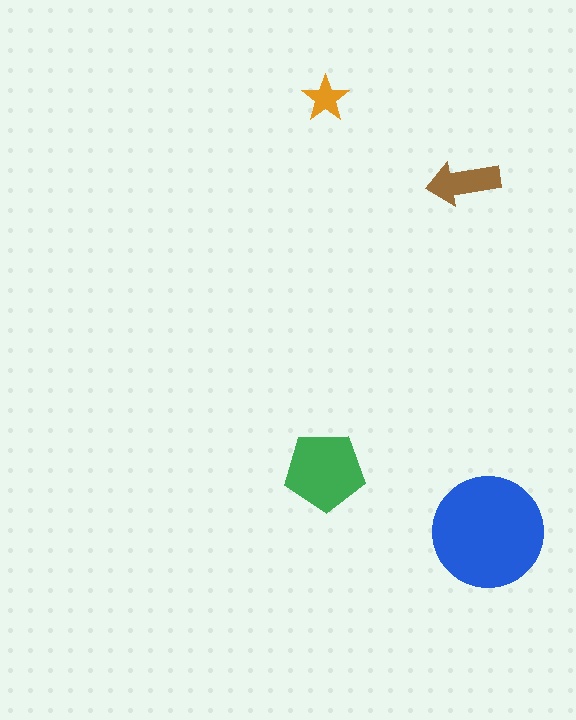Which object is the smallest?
The orange star.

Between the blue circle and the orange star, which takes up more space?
The blue circle.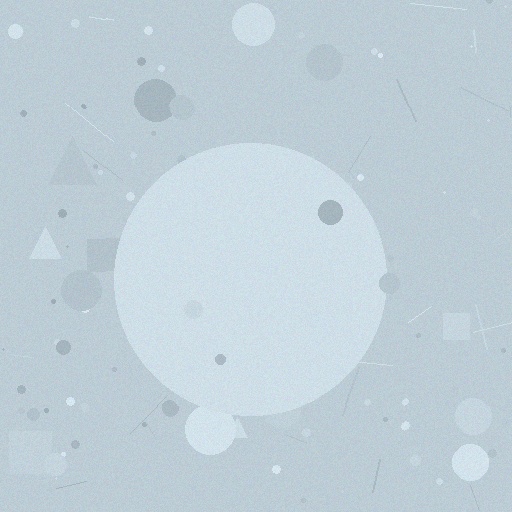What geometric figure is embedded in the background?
A circle is embedded in the background.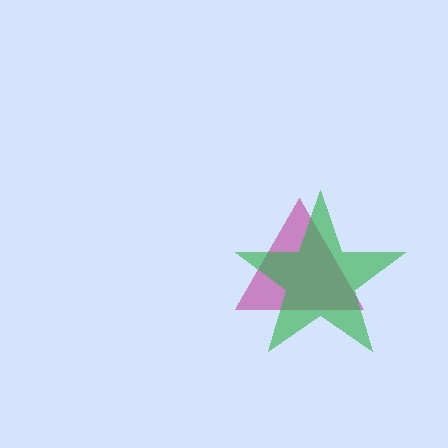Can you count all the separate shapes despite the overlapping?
Yes, there are 2 separate shapes.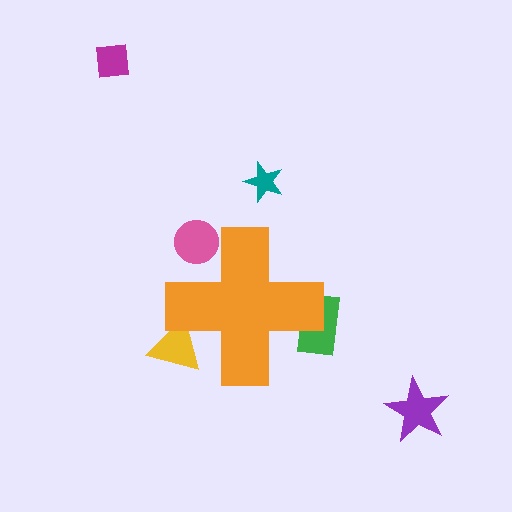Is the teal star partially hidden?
No, the teal star is fully visible.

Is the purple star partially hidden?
No, the purple star is fully visible.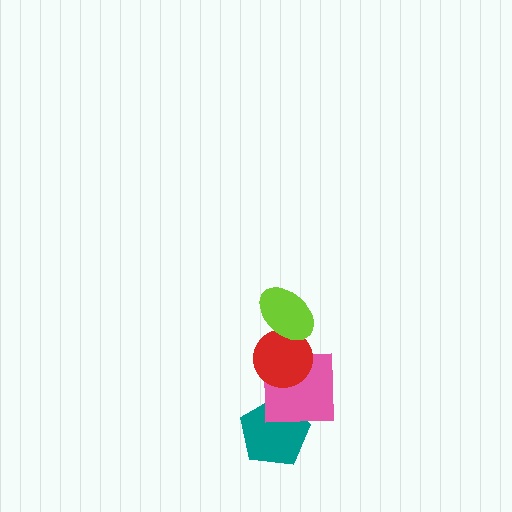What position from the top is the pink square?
The pink square is 3rd from the top.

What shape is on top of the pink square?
The red circle is on top of the pink square.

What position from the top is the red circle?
The red circle is 2nd from the top.